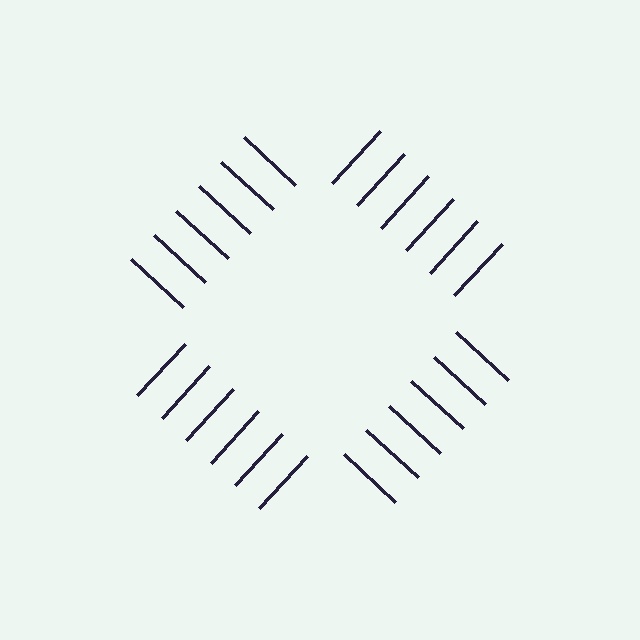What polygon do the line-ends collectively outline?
An illusory square — the line segments terminate on its edges but no continuous stroke is drawn.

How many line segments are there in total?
24 — 6 along each of the 4 edges.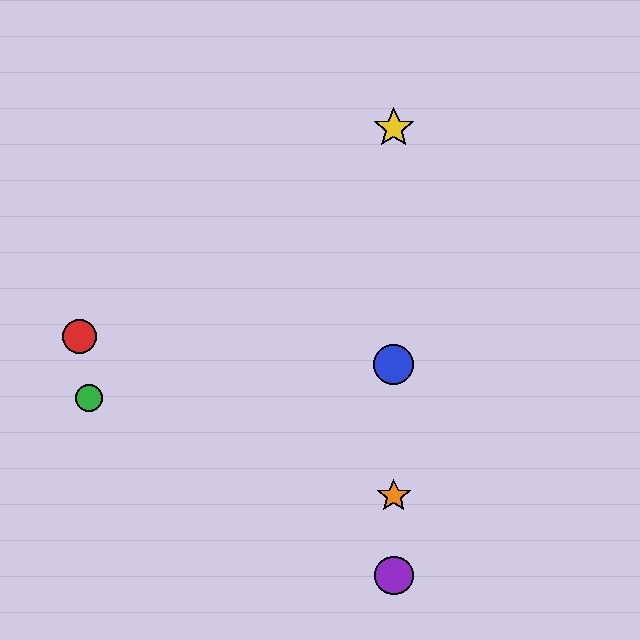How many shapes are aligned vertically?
4 shapes (the blue circle, the yellow star, the purple circle, the orange star) are aligned vertically.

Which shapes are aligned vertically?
The blue circle, the yellow star, the purple circle, the orange star are aligned vertically.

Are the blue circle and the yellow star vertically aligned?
Yes, both are at x≈394.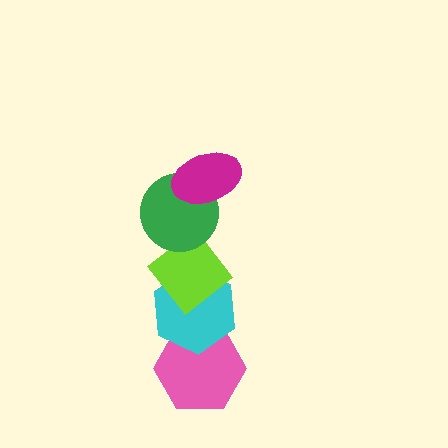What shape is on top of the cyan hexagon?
The lime diamond is on top of the cyan hexagon.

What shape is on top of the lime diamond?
The green circle is on top of the lime diamond.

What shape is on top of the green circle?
The magenta ellipse is on top of the green circle.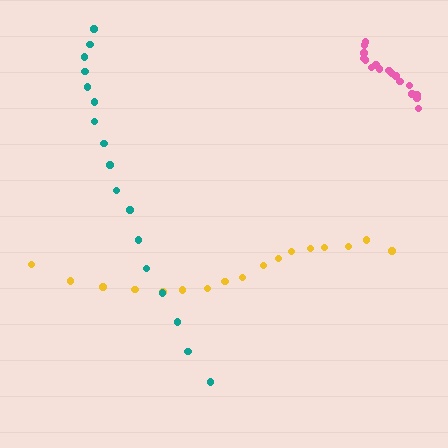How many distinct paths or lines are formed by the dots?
There are 3 distinct paths.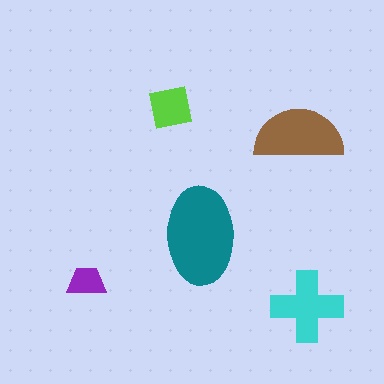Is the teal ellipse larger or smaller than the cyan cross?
Larger.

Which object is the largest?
The teal ellipse.